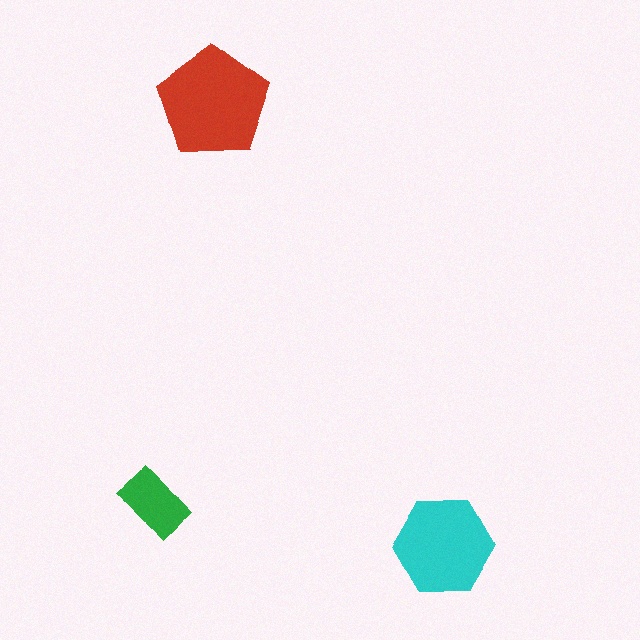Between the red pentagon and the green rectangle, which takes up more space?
The red pentagon.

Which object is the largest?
The red pentagon.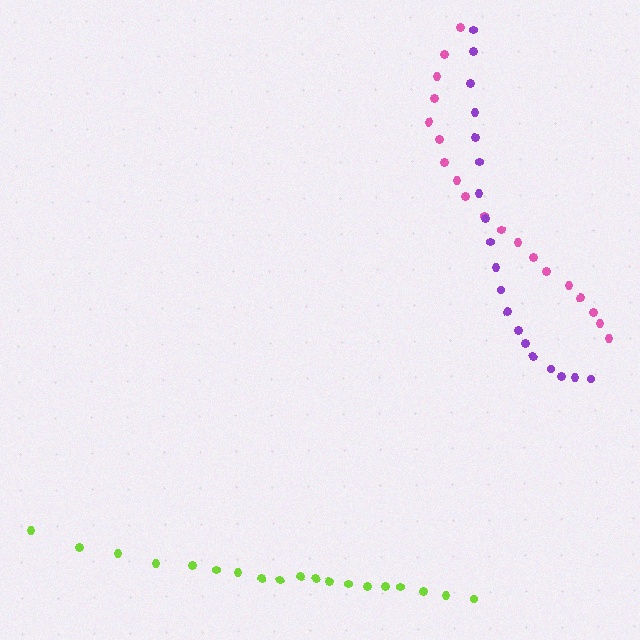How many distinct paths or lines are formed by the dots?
There are 3 distinct paths.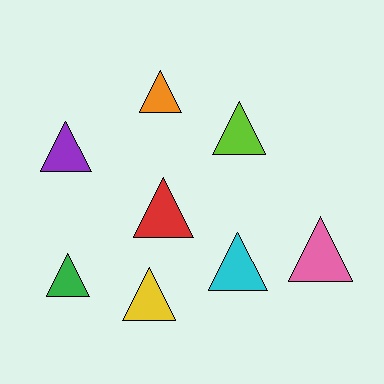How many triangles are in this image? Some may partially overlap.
There are 8 triangles.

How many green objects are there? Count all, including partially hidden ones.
There is 1 green object.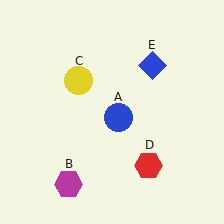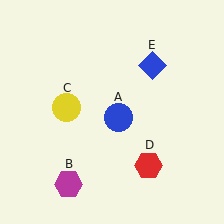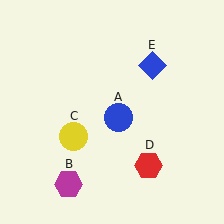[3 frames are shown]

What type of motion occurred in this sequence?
The yellow circle (object C) rotated counterclockwise around the center of the scene.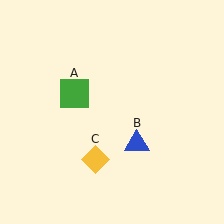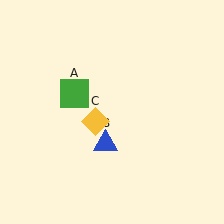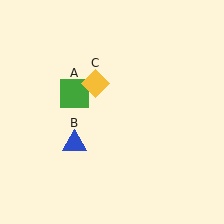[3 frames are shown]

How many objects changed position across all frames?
2 objects changed position: blue triangle (object B), yellow diamond (object C).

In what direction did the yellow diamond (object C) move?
The yellow diamond (object C) moved up.